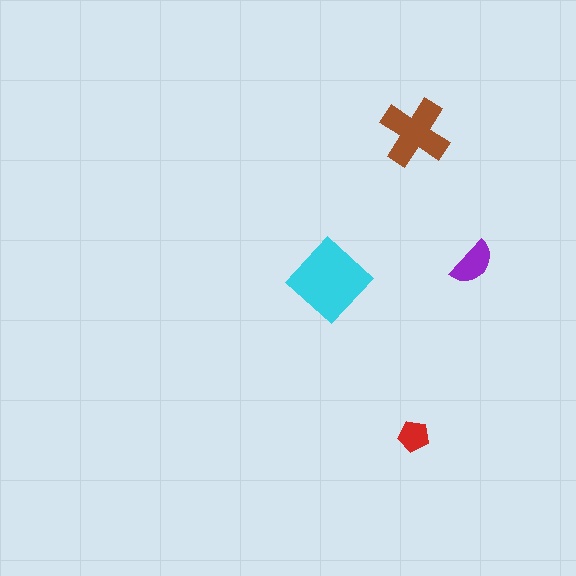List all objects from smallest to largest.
The red pentagon, the purple semicircle, the brown cross, the cyan diamond.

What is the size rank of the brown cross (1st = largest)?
2nd.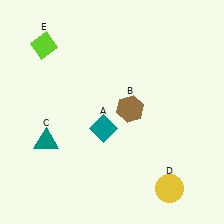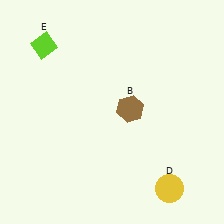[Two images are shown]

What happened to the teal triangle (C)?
The teal triangle (C) was removed in Image 2. It was in the bottom-left area of Image 1.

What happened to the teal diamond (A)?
The teal diamond (A) was removed in Image 2. It was in the bottom-left area of Image 1.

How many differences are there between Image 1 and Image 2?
There are 2 differences between the two images.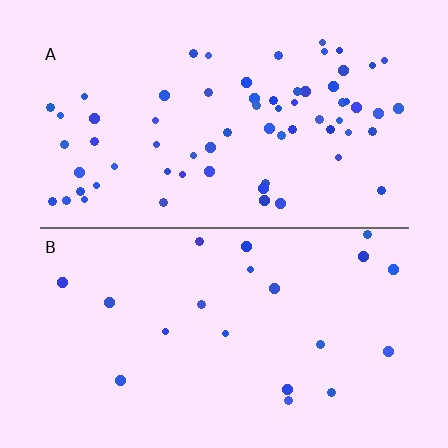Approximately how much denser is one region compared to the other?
Approximately 3.2× — region A over region B.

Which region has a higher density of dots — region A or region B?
A (the top).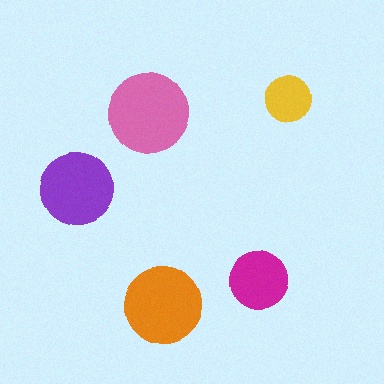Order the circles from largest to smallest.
the pink one, the orange one, the purple one, the magenta one, the yellow one.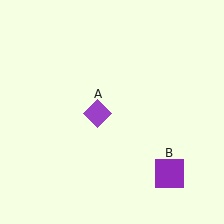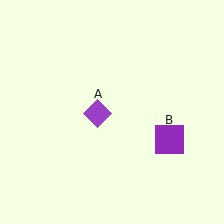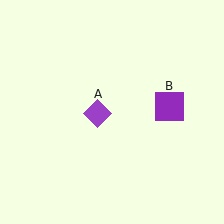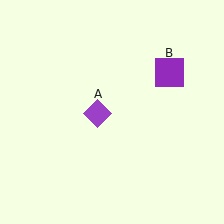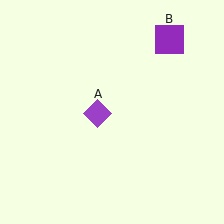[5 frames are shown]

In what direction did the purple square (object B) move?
The purple square (object B) moved up.